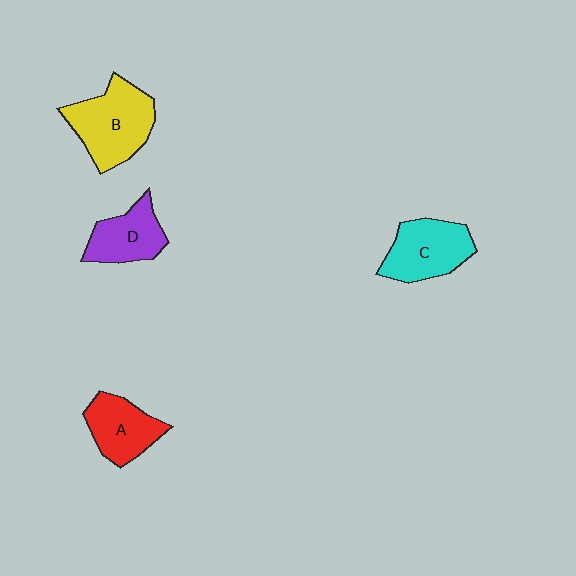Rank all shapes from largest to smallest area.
From largest to smallest: B (yellow), C (cyan), A (red), D (purple).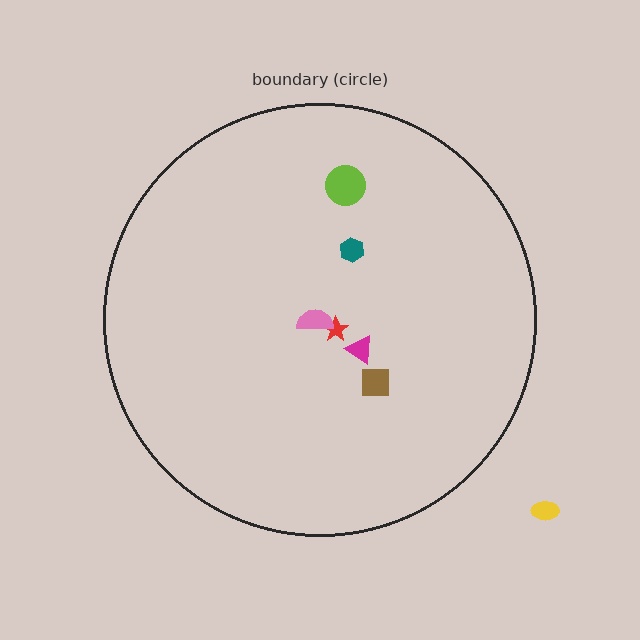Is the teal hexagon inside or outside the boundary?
Inside.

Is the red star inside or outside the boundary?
Inside.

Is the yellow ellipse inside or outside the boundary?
Outside.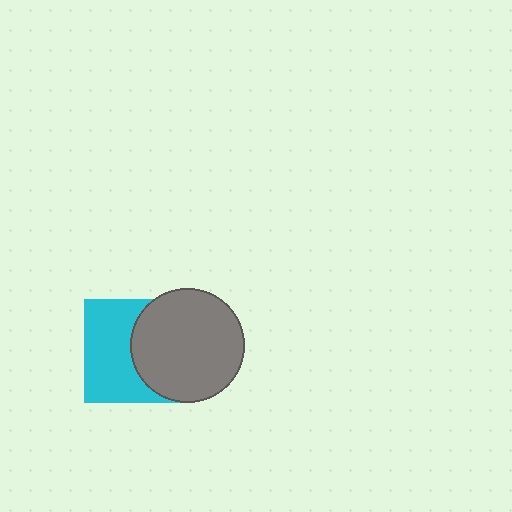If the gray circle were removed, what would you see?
You would see the complete cyan square.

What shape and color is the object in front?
The object in front is a gray circle.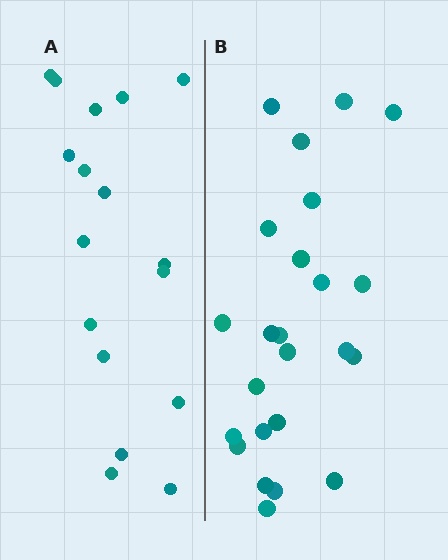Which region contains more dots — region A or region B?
Region B (the right region) has more dots.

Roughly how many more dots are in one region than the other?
Region B has roughly 8 or so more dots than region A.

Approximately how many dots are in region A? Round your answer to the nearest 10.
About 20 dots. (The exact count is 17, which rounds to 20.)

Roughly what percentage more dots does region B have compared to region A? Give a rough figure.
About 40% more.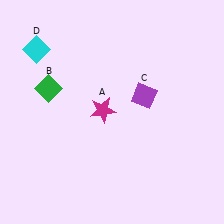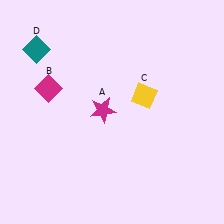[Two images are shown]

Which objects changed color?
B changed from green to magenta. C changed from purple to yellow. D changed from cyan to teal.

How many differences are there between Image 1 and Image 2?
There are 3 differences between the two images.